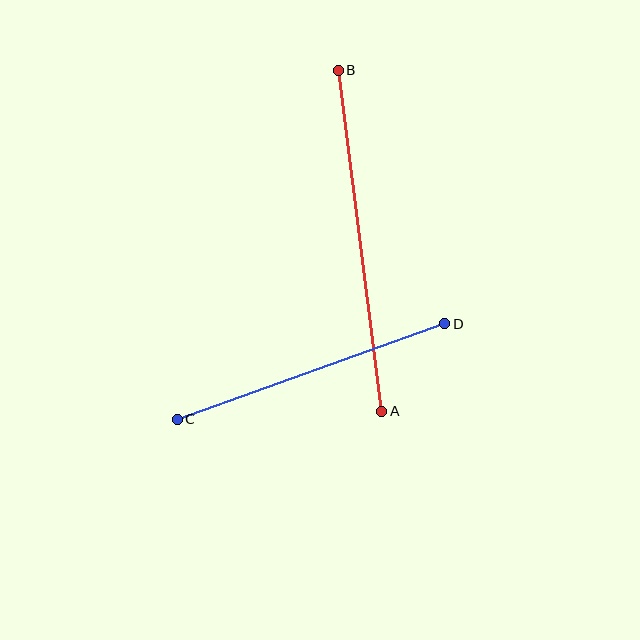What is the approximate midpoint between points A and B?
The midpoint is at approximately (360, 241) pixels.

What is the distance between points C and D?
The distance is approximately 284 pixels.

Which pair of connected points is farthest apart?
Points A and B are farthest apart.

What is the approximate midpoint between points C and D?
The midpoint is at approximately (311, 371) pixels.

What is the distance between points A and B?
The distance is approximately 344 pixels.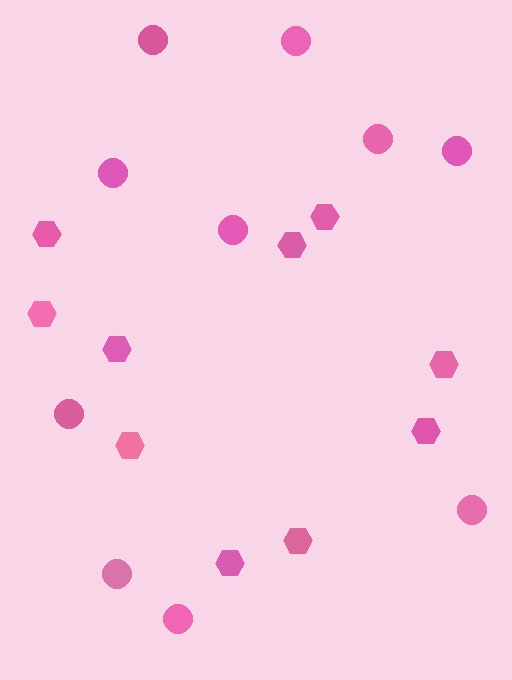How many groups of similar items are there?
There are 2 groups: one group of circles (10) and one group of hexagons (10).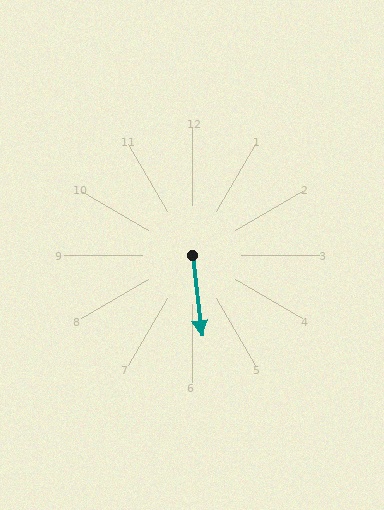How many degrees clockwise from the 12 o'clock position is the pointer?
Approximately 173 degrees.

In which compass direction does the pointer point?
South.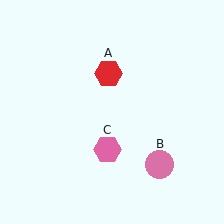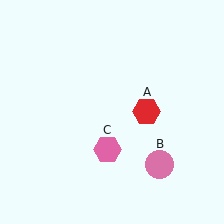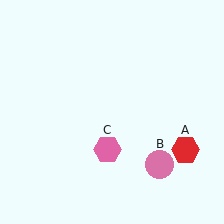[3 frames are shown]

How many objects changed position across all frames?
1 object changed position: red hexagon (object A).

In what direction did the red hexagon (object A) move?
The red hexagon (object A) moved down and to the right.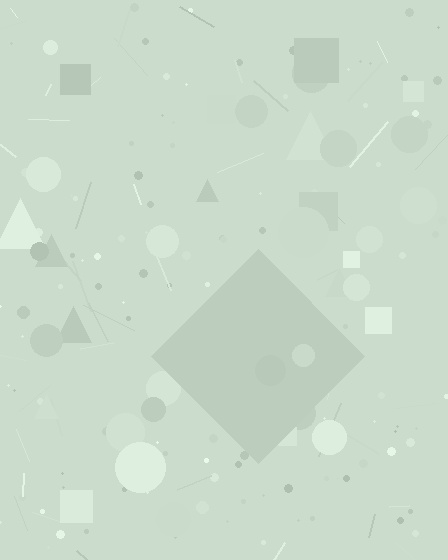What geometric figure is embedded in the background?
A diamond is embedded in the background.